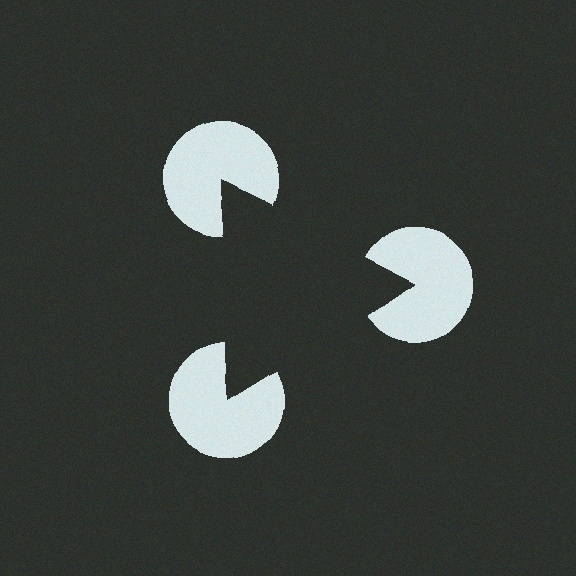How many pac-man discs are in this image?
There are 3 — one at each vertex of the illusory triangle.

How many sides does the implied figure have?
3 sides.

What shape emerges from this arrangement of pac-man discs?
An illusory triangle — its edges are inferred from the aligned wedge cuts in the pac-man discs, not physically drawn.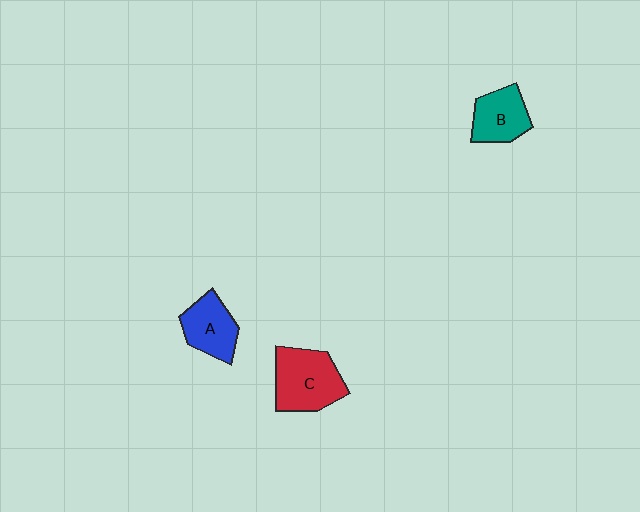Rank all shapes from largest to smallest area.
From largest to smallest: C (red), A (blue), B (teal).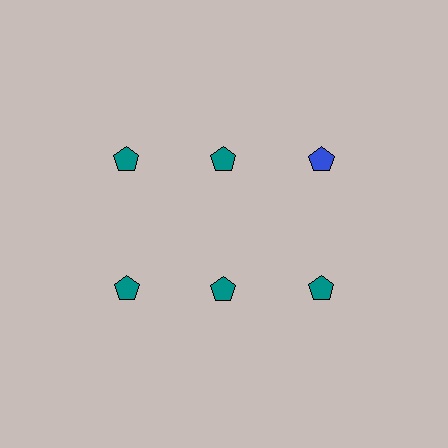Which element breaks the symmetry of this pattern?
The blue pentagon in the top row, center column breaks the symmetry. All other shapes are teal pentagons.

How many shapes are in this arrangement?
There are 6 shapes arranged in a grid pattern.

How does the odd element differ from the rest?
It has a different color: blue instead of teal.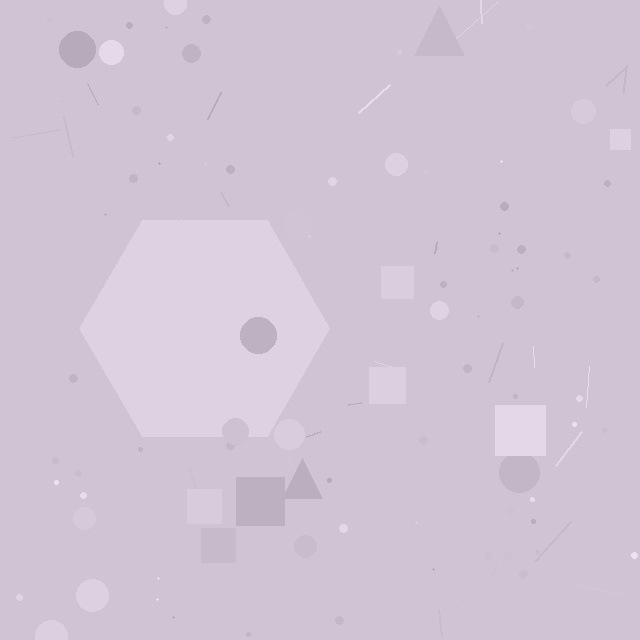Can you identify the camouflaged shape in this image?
The camouflaged shape is a hexagon.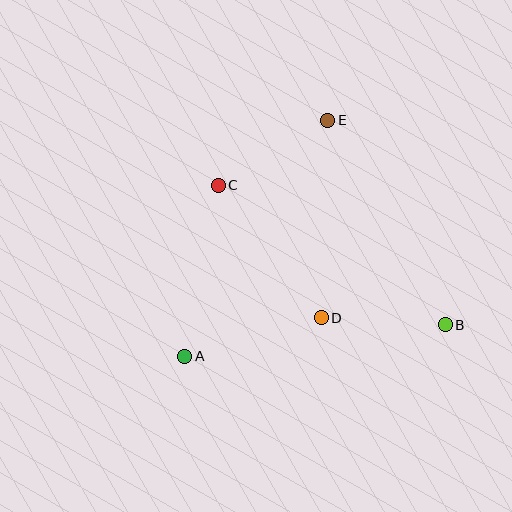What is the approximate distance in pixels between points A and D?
The distance between A and D is approximately 142 pixels.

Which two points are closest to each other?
Points B and D are closest to each other.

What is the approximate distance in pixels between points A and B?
The distance between A and B is approximately 262 pixels.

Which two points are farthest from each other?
Points A and E are farthest from each other.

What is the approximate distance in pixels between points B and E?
The distance between B and E is approximately 236 pixels.